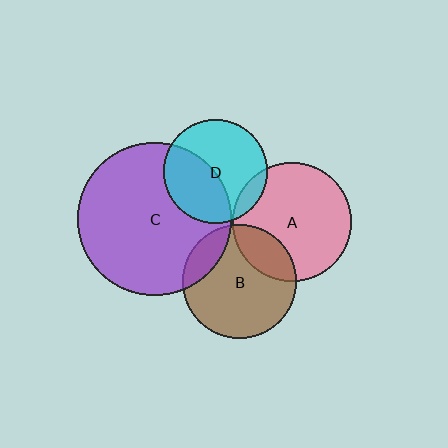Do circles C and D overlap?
Yes.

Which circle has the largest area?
Circle C (purple).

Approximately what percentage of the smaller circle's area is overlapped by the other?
Approximately 45%.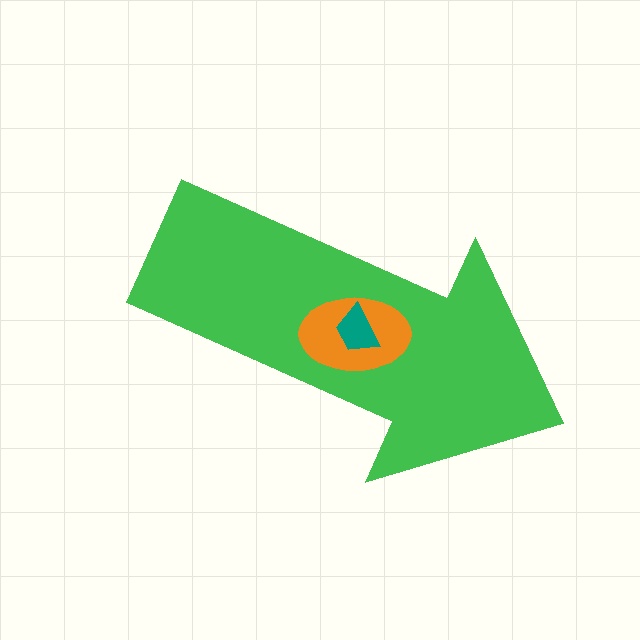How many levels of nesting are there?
3.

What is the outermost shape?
The green arrow.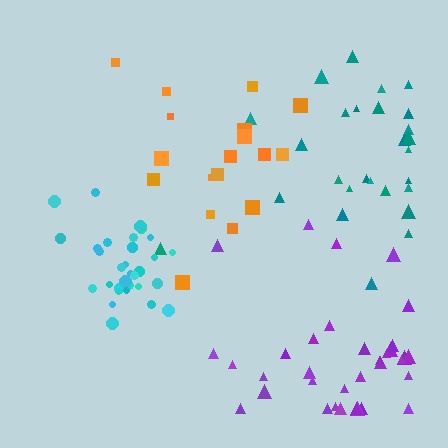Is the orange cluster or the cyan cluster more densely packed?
Cyan.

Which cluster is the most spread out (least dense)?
Teal.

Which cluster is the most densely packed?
Cyan.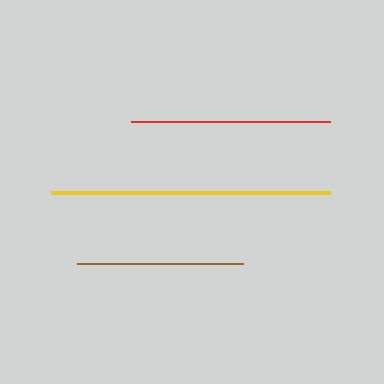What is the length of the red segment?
The red segment is approximately 199 pixels long.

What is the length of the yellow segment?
The yellow segment is approximately 279 pixels long.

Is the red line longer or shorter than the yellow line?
The yellow line is longer than the red line.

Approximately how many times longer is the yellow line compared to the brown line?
The yellow line is approximately 1.7 times the length of the brown line.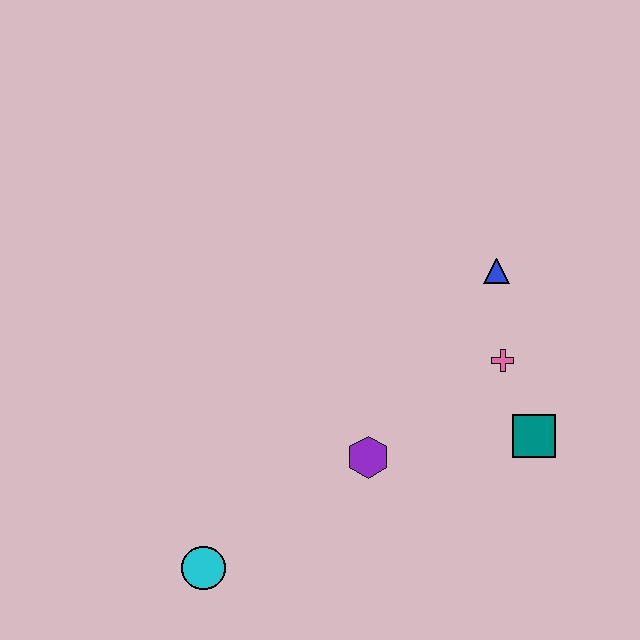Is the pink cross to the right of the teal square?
No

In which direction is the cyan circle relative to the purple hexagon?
The cyan circle is to the left of the purple hexagon.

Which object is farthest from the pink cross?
The cyan circle is farthest from the pink cross.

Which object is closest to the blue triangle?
The pink cross is closest to the blue triangle.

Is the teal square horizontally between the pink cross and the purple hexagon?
No